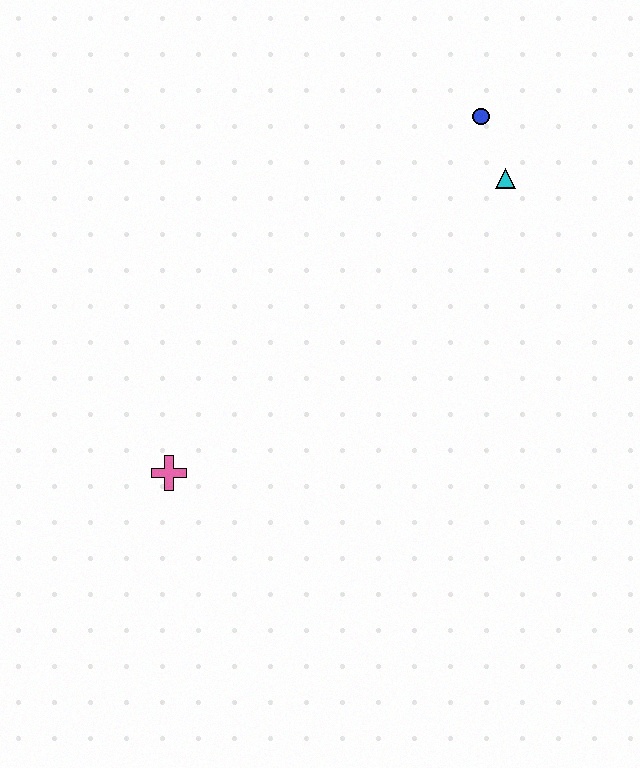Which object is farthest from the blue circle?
The pink cross is farthest from the blue circle.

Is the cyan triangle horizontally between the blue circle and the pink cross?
No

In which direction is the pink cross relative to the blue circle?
The pink cross is below the blue circle.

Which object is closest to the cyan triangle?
The blue circle is closest to the cyan triangle.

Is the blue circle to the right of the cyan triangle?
No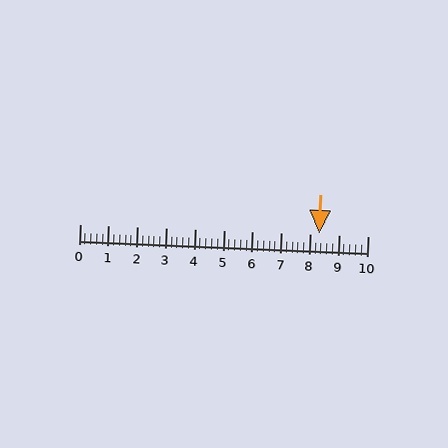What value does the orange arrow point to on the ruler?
The orange arrow points to approximately 8.3.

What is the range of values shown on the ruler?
The ruler shows values from 0 to 10.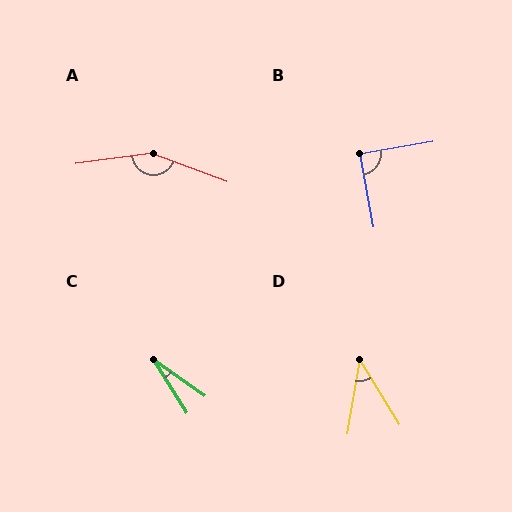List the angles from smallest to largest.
C (23°), D (41°), B (90°), A (152°).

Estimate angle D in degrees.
Approximately 41 degrees.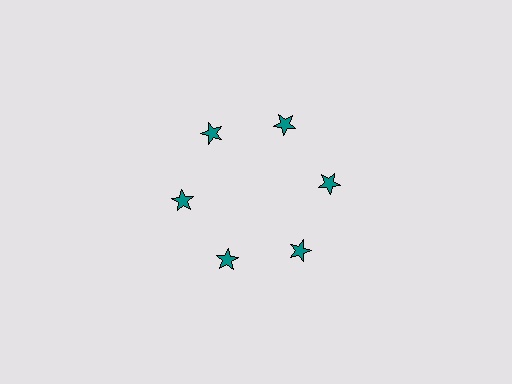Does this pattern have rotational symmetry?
Yes, this pattern has 6-fold rotational symmetry. It looks the same after rotating 60 degrees around the center.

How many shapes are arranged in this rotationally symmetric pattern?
There are 6 shapes, arranged in 6 groups of 1.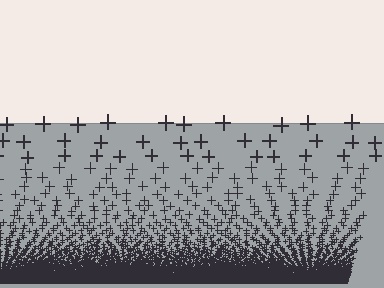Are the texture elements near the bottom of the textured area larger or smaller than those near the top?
Smaller. The gradient is inverted — elements near the bottom are smaller and denser.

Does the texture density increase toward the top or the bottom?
Density increases toward the bottom.